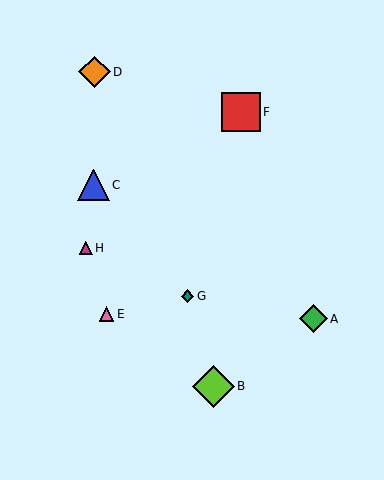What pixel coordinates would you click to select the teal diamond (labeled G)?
Click at (188, 296) to select the teal diamond G.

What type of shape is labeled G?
Shape G is a teal diamond.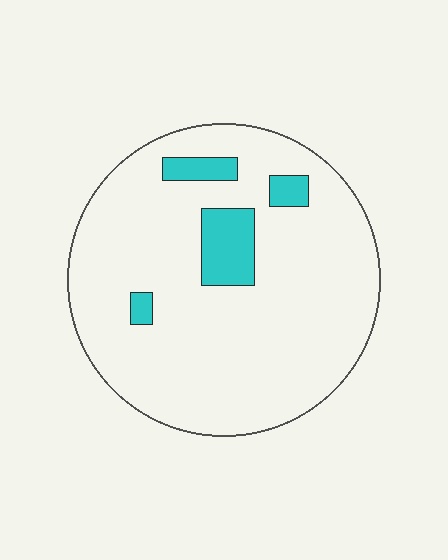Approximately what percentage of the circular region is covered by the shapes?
Approximately 10%.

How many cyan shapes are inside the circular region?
4.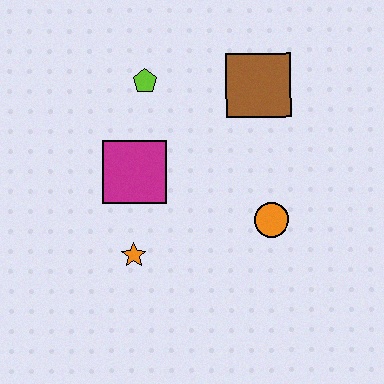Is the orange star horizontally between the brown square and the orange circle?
No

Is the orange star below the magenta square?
Yes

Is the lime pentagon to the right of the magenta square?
Yes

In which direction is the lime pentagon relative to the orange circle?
The lime pentagon is above the orange circle.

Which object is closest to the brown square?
The lime pentagon is closest to the brown square.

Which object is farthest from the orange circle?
The lime pentagon is farthest from the orange circle.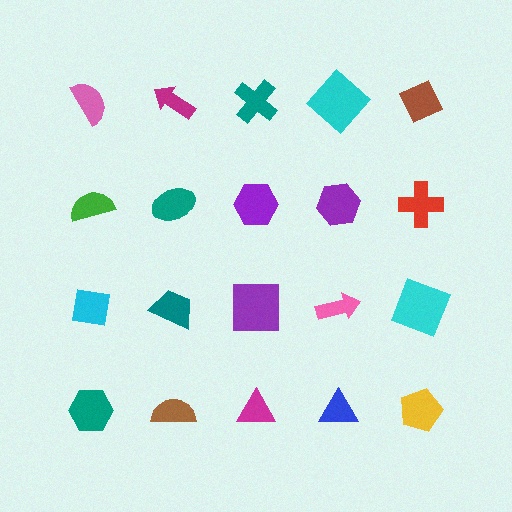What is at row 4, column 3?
A magenta triangle.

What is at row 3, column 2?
A teal trapezoid.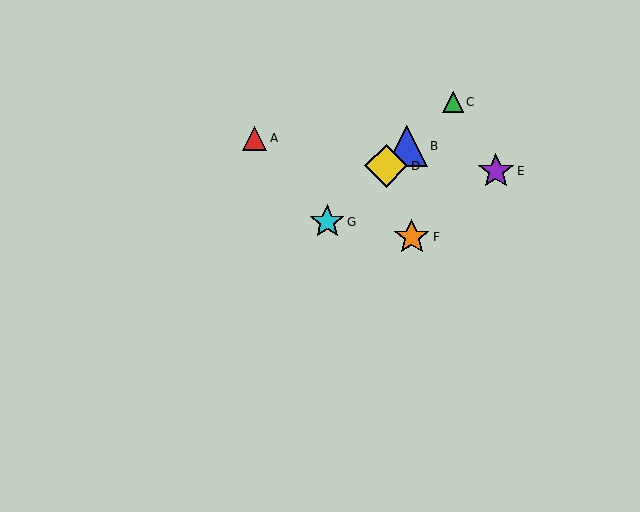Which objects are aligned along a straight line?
Objects B, C, D, G are aligned along a straight line.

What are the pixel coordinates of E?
Object E is at (496, 171).